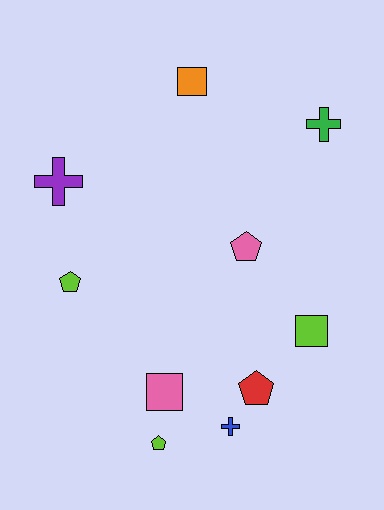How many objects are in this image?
There are 10 objects.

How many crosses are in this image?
There are 3 crosses.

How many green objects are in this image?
There is 1 green object.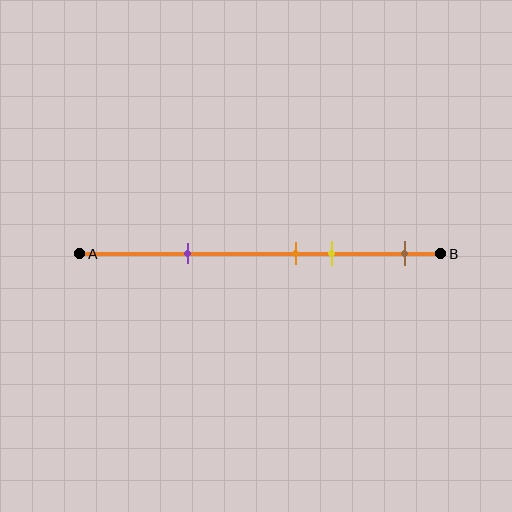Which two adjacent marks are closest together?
The orange and yellow marks are the closest adjacent pair.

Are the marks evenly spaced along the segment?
No, the marks are not evenly spaced.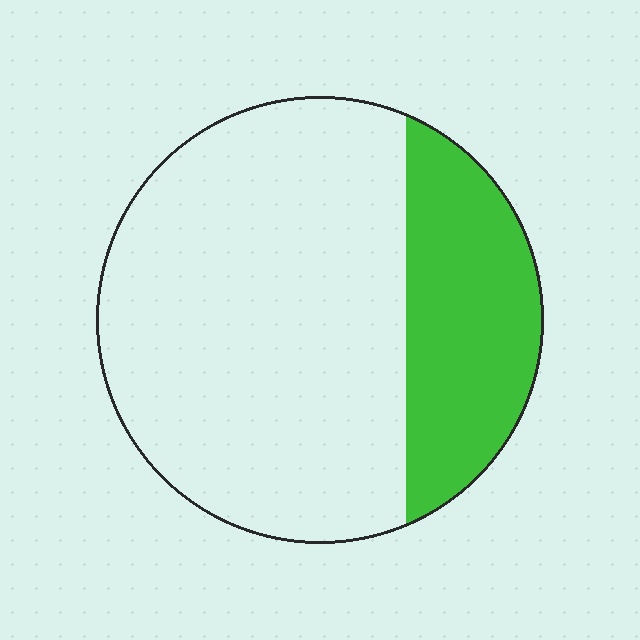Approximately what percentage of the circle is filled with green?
Approximately 25%.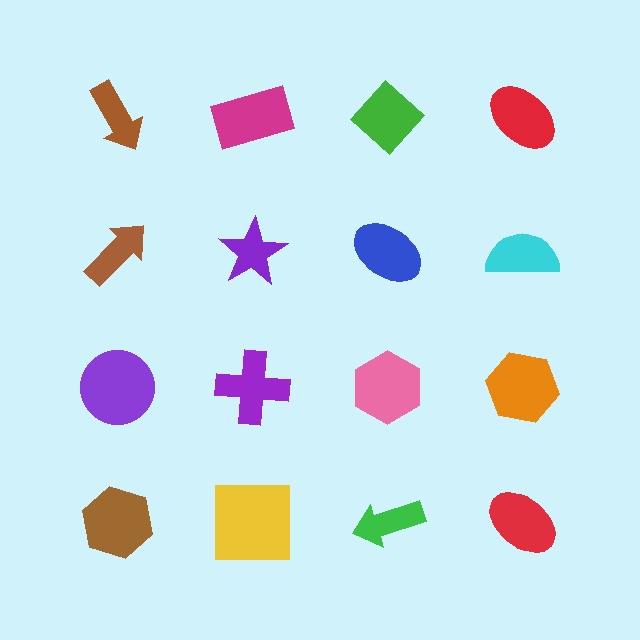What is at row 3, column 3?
A pink hexagon.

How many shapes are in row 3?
4 shapes.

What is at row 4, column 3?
A green arrow.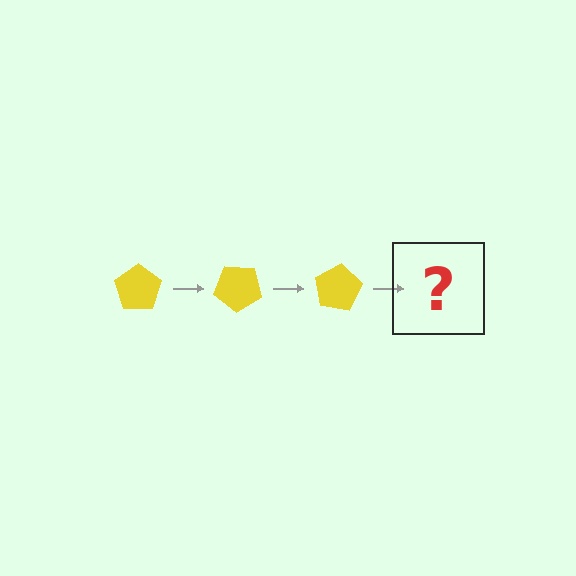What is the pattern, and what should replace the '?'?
The pattern is that the pentagon rotates 40 degrees each step. The '?' should be a yellow pentagon rotated 120 degrees.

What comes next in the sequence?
The next element should be a yellow pentagon rotated 120 degrees.